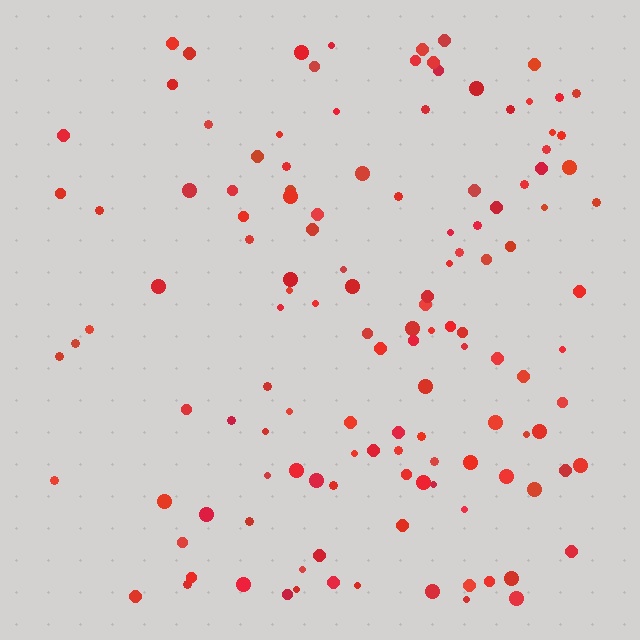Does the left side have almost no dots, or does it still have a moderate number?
Still a moderate number, just noticeably fewer than the right.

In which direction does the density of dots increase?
From left to right, with the right side densest.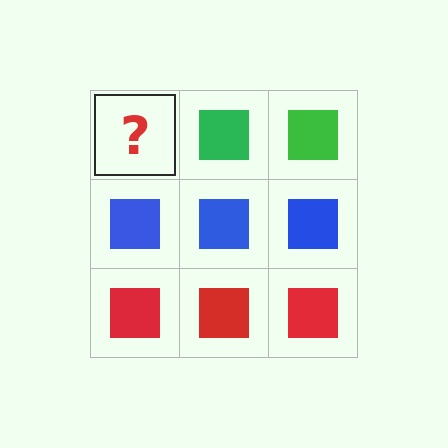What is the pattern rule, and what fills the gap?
The rule is that each row has a consistent color. The gap should be filled with a green square.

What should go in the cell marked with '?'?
The missing cell should contain a green square.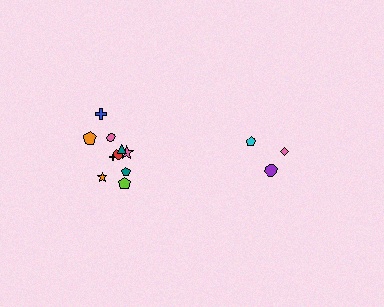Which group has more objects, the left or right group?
The left group.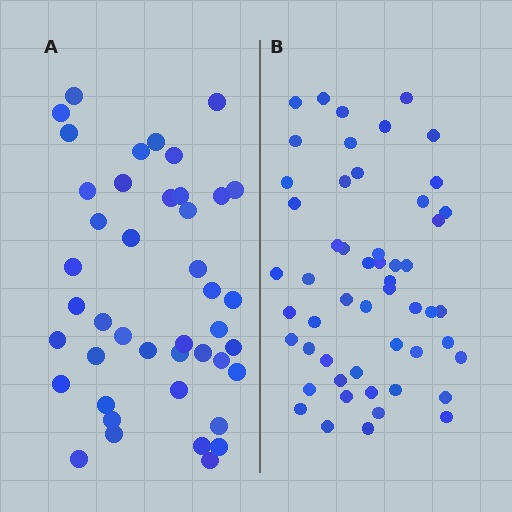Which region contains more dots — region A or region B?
Region B (the right region) has more dots.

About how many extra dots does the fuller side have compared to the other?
Region B has roughly 10 or so more dots than region A.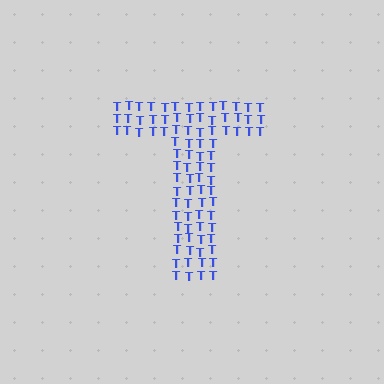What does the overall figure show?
The overall figure shows the letter T.